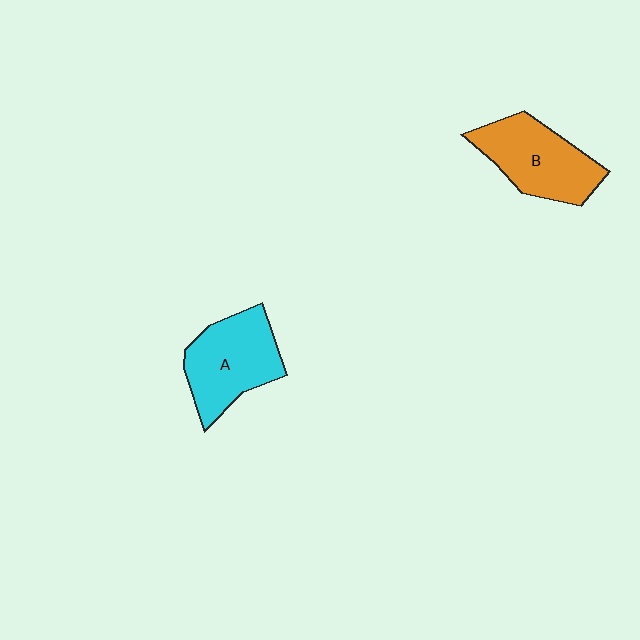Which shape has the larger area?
Shape A (cyan).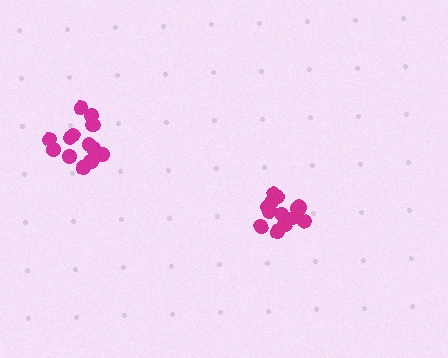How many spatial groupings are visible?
There are 2 spatial groupings.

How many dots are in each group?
Group 1: 14 dots, Group 2: 15 dots (29 total).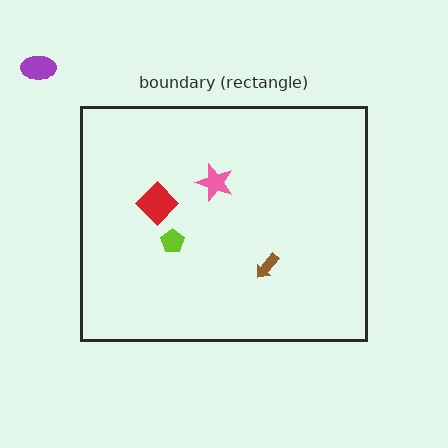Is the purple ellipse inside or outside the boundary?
Outside.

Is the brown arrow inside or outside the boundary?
Inside.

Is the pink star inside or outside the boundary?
Inside.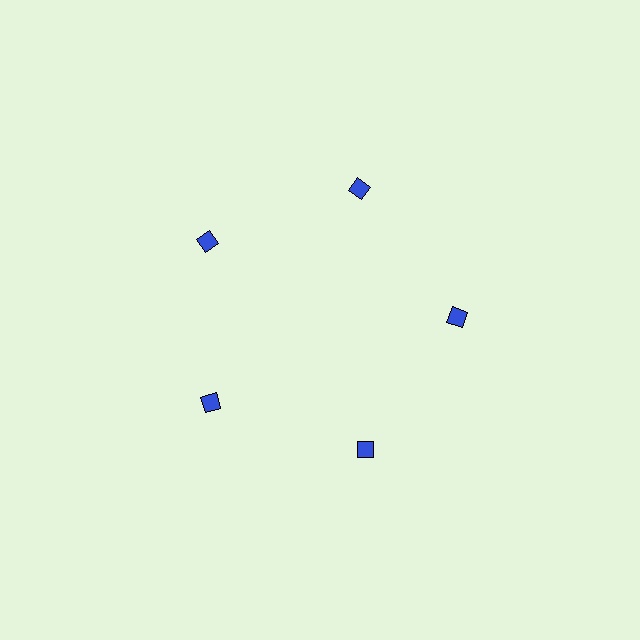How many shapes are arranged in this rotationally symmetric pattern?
There are 5 shapes, arranged in 5 groups of 1.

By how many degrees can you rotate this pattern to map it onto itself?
The pattern maps onto itself every 72 degrees of rotation.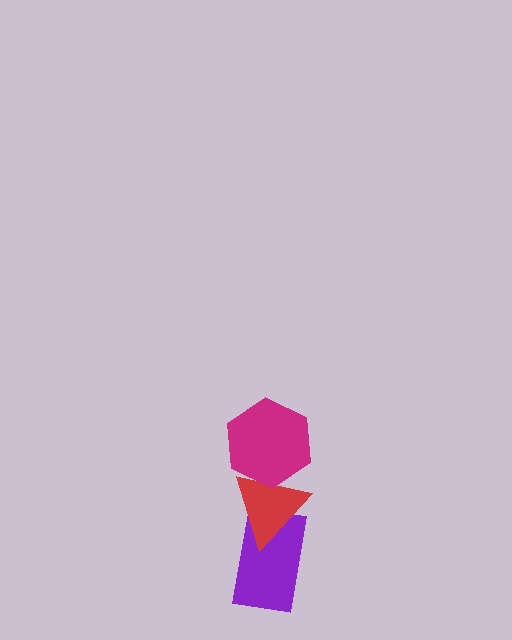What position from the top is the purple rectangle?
The purple rectangle is 3rd from the top.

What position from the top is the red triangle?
The red triangle is 2nd from the top.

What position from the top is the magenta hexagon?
The magenta hexagon is 1st from the top.